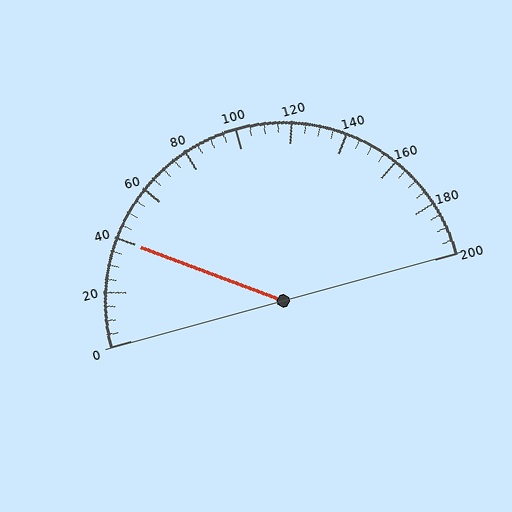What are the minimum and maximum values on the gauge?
The gauge ranges from 0 to 200.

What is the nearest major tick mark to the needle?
The nearest major tick mark is 40.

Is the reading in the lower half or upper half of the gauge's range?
The reading is in the lower half of the range (0 to 200).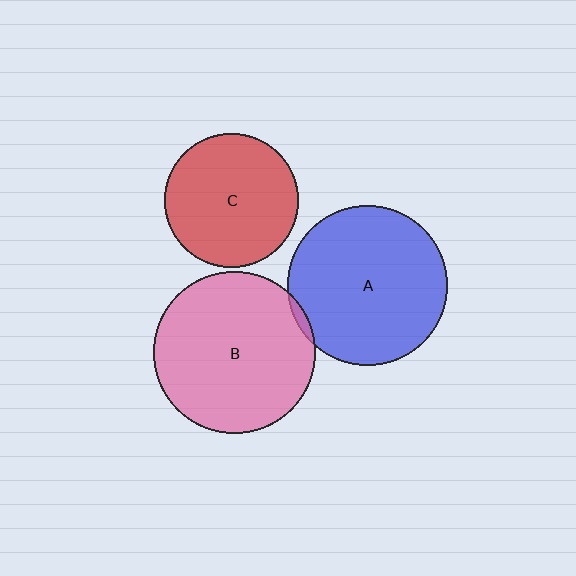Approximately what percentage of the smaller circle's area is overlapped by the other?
Approximately 5%.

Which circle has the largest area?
Circle B (pink).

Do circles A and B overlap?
Yes.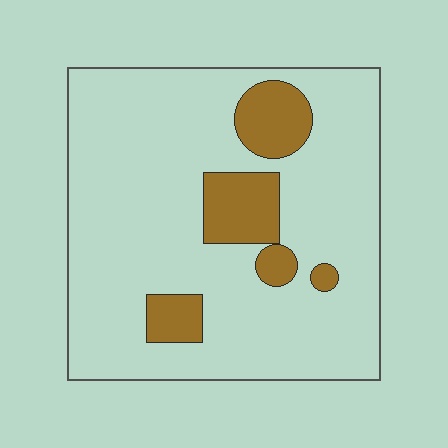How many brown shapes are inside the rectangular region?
5.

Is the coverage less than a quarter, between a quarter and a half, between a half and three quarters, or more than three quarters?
Less than a quarter.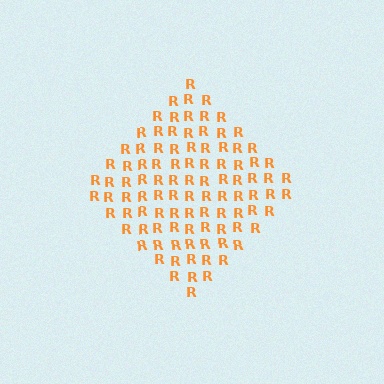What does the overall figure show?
The overall figure shows a diamond.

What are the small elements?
The small elements are letter R's.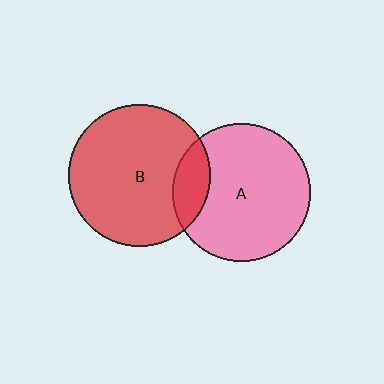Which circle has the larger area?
Circle B (red).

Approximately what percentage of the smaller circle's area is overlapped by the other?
Approximately 15%.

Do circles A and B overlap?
Yes.